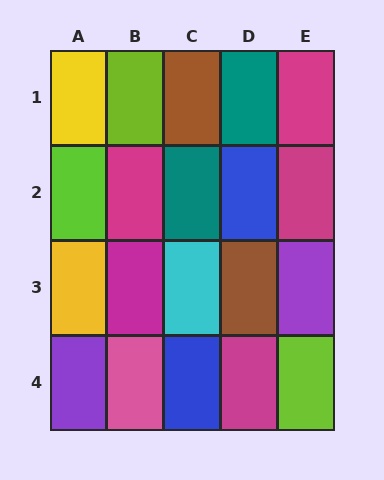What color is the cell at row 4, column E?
Lime.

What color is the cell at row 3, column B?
Magenta.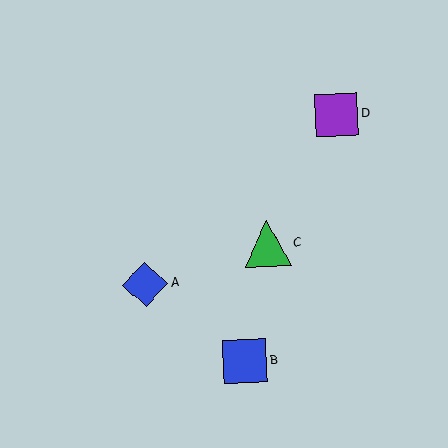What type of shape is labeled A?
Shape A is a blue diamond.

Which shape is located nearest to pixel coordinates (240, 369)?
The blue square (labeled B) at (245, 361) is nearest to that location.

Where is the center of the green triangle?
The center of the green triangle is at (267, 244).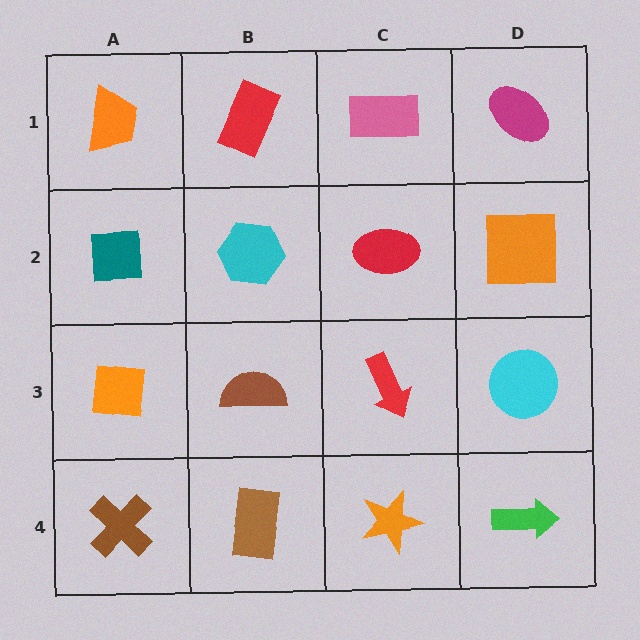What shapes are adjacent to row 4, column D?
A cyan circle (row 3, column D), an orange star (row 4, column C).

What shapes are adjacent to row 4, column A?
An orange square (row 3, column A), a brown rectangle (row 4, column B).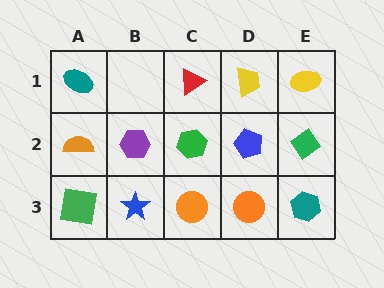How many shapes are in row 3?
5 shapes.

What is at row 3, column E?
A teal hexagon.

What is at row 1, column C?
A red triangle.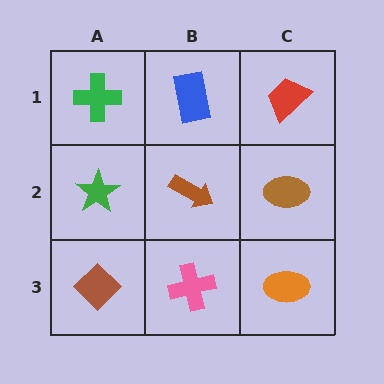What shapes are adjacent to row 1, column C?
A brown ellipse (row 2, column C), a blue rectangle (row 1, column B).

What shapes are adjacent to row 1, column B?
A brown arrow (row 2, column B), a green cross (row 1, column A), a red trapezoid (row 1, column C).